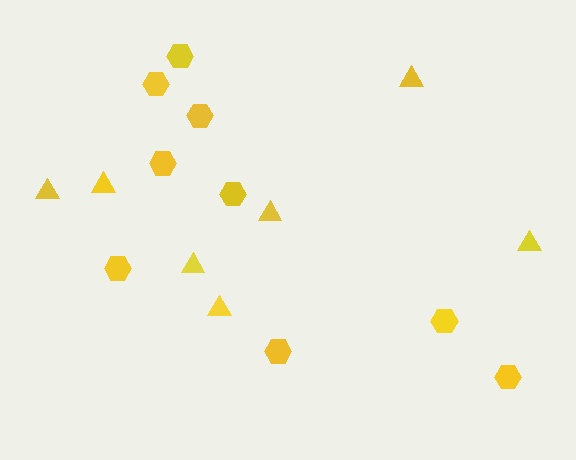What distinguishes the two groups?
There are 2 groups: one group of hexagons (9) and one group of triangles (7).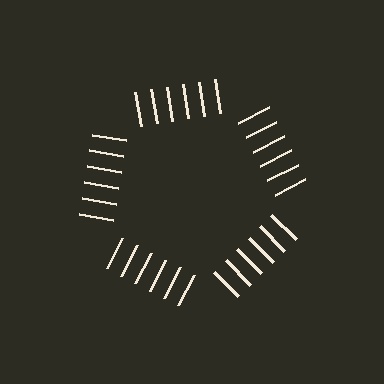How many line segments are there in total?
30 — 6 along each of the 5 edges.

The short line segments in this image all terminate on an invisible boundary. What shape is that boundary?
An illusory pentagon — the line segments terminate on its edges but no continuous stroke is drawn.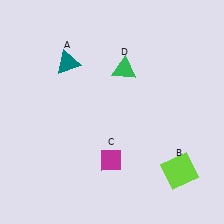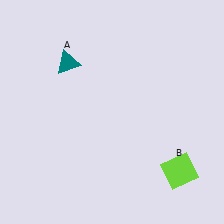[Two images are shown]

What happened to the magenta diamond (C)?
The magenta diamond (C) was removed in Image 2. It was in the bottom-left area of Image 1.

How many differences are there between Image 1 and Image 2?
There are 2 differences between the two images.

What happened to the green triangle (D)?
The green triangle (D) was removed in Image 2. It was in the top-right area of Image 1.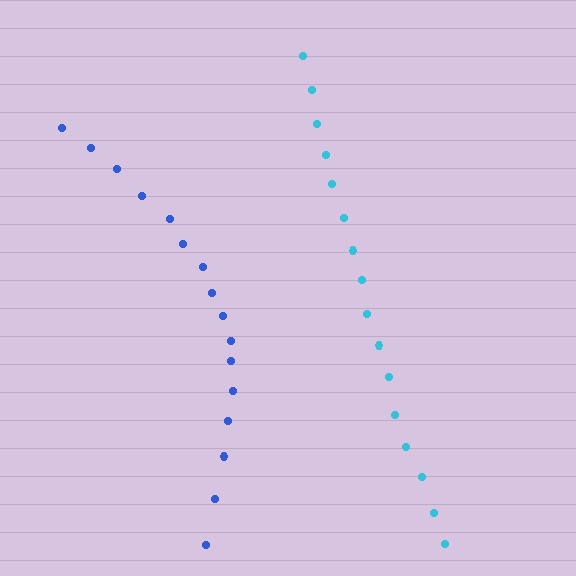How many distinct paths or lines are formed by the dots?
There are 2 distinct paths.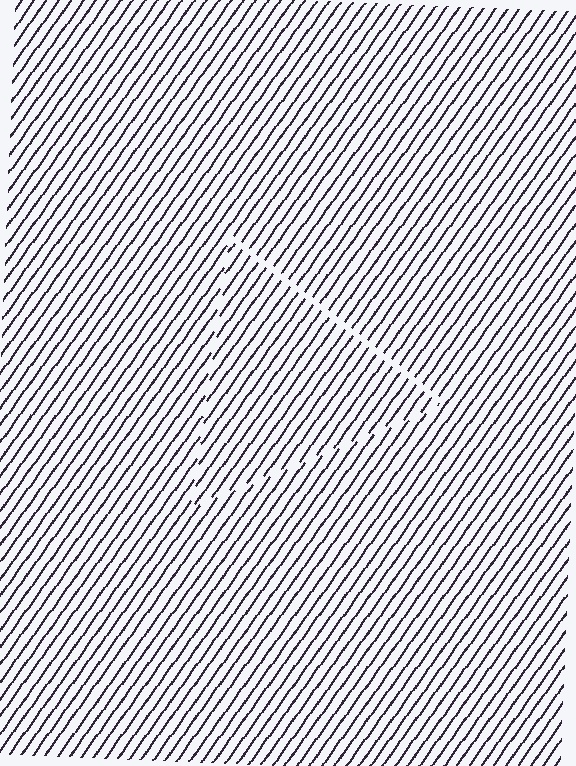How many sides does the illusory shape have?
3 sides — the line-ends trace a triangle.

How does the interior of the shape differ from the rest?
The interior of the shape contains the same grating, shifted by half a period — the contour is defined by the phase discontinuity where line-ends from the inner and outer gratings abut.